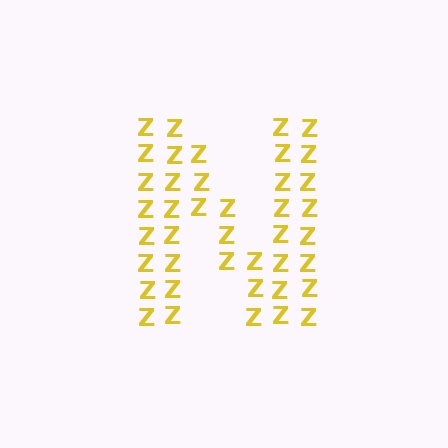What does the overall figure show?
The overall figure shows the letter N.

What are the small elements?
The small elements are letter Z's.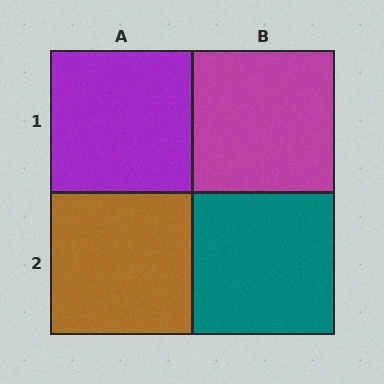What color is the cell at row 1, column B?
Magenta.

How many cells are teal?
1 cell is teal.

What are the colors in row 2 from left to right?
Brown, teal.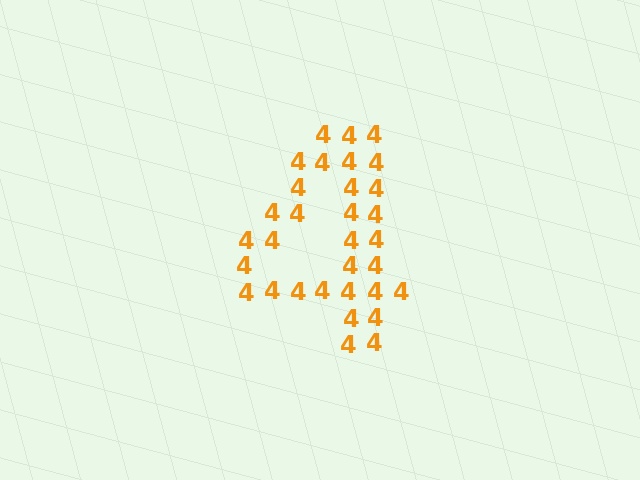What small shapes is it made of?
It is made of small digit 4's.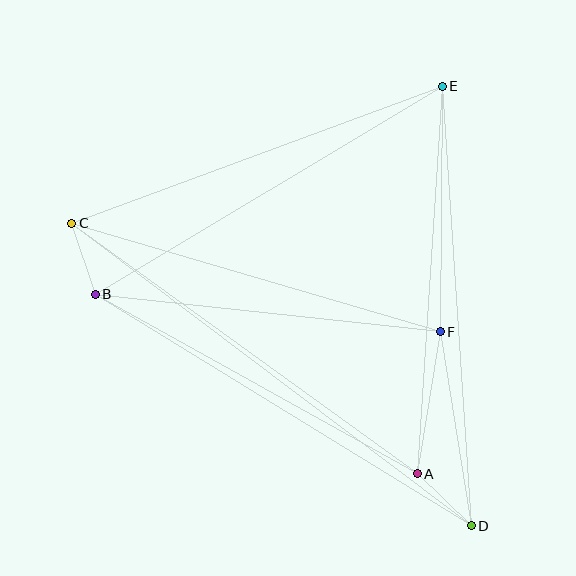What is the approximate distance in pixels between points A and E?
The distance between A and E is approximately 389 pixels.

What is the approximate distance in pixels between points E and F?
The distance between E and F is approximately 246 pixels.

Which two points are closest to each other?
Points B and C are closest to each other.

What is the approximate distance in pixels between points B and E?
The distance between B and E is approximately 405 pixels.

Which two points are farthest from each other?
Points C and D are farthest from each other.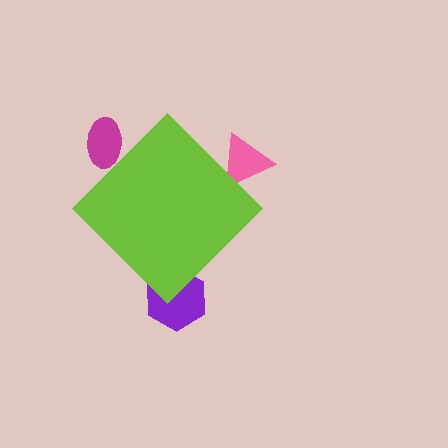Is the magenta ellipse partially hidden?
Yes, the magenta ellipse is partially hidden behind the lime diamond.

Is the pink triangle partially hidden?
Yes, the pink triangle is partially hidden behind the lime diamond.